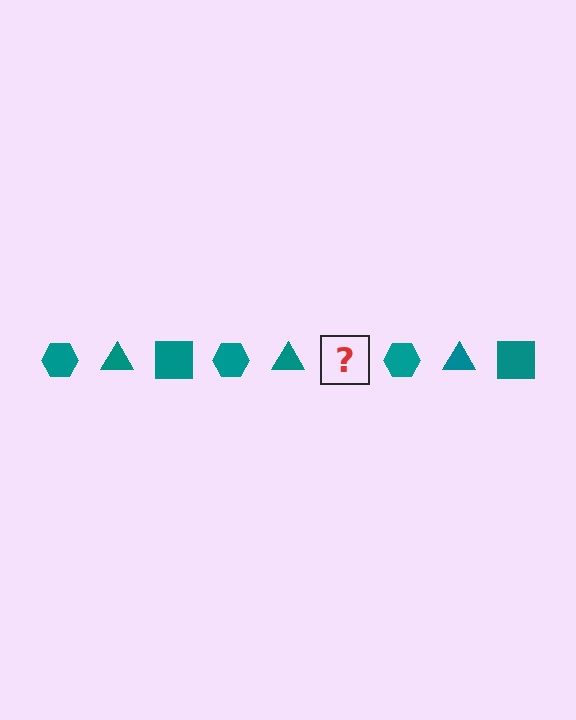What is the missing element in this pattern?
The missing element is a teal square.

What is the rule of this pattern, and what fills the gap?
The rule is that the pattern cycles through hexagon, triangle, square shapes in teal. The gap should be filled with a teal square.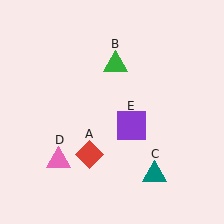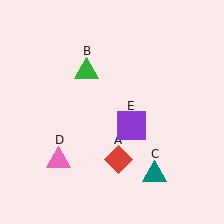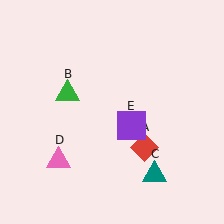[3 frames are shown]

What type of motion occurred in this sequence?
The red diamond (object A), green triangle (object B) rotated counterclockwise around the center of the scene.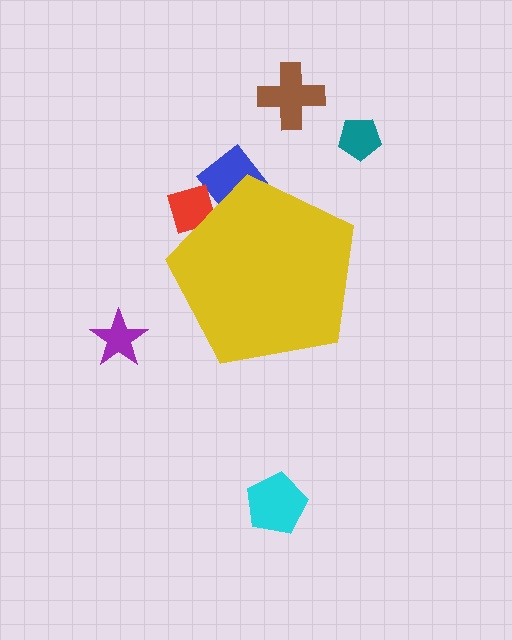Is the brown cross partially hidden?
No, the brown cross is fully visible.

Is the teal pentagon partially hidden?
No, the teal pentagon is fully visible.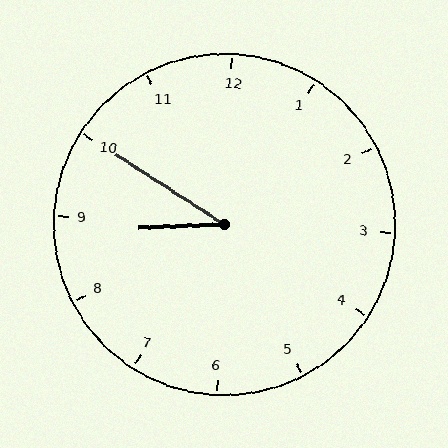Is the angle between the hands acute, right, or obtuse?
It is acute.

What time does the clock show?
8:50.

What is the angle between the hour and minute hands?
Approximately 35 degrees.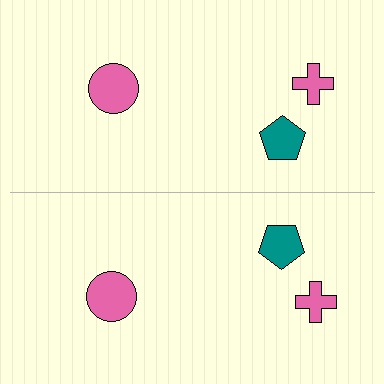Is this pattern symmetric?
Yes, this pattern has bilateral (reflection) symmetry.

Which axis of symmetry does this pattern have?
The pattern has a horizontal axis of symmetry running through the center of the image.